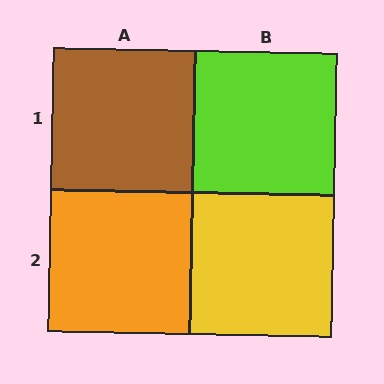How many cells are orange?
1 cell is orange.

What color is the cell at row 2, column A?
Orange.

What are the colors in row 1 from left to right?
Brown, lime.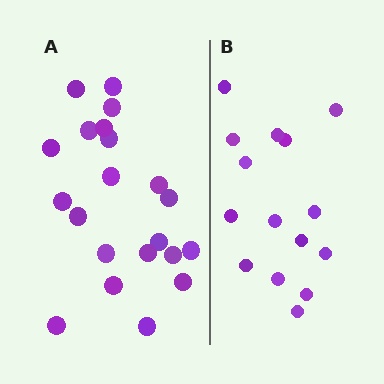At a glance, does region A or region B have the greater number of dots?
Region A (the left region) has more dots.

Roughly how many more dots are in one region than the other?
Region A has about 6 more dots than region B.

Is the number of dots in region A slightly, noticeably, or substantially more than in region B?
Region A has noticeably more, but not dramatically so. The ratio is roughly 1.4 to 1.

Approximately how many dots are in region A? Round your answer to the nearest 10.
About 20 dots. (The exact count is 21, which rounds to 20.)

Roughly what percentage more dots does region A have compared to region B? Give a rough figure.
About 40% more.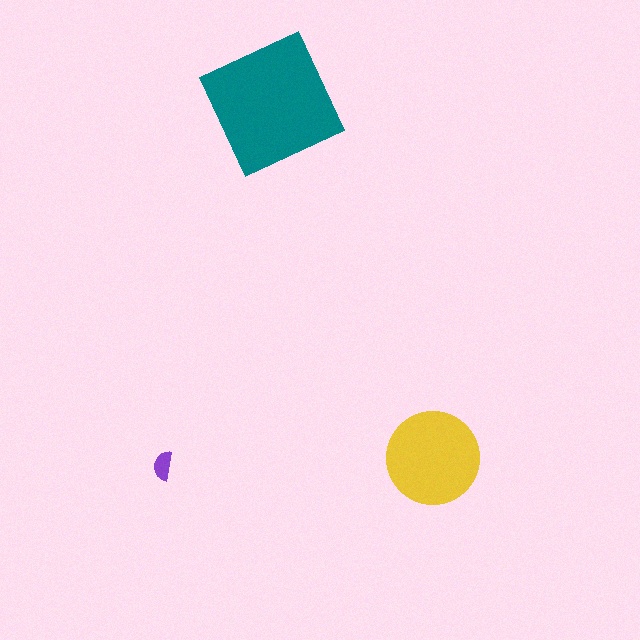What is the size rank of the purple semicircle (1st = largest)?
3rd.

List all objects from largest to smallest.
The teal square, the yellow circle, the purple semicircle.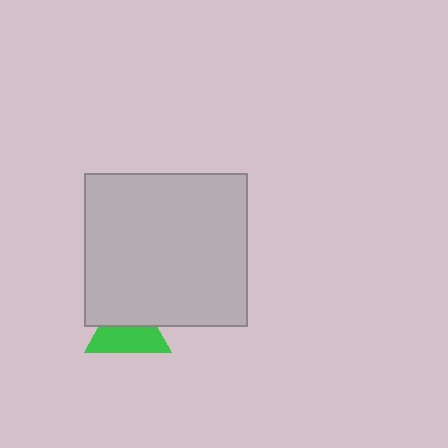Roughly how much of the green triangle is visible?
About half of it is visible (roughly 55%).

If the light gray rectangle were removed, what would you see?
You would see the complete green triangle.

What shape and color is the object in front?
The object in front is a light gray rectangle.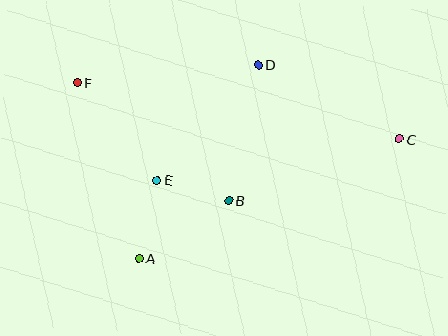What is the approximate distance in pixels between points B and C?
The distance between B and C is approximately 182 pixels.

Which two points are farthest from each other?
Points C and F are farthest from each other.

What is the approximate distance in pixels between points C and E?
The distance between C and E is approximately 246 pixels.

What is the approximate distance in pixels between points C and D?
The distance between C and D is approximately 159 pixels.